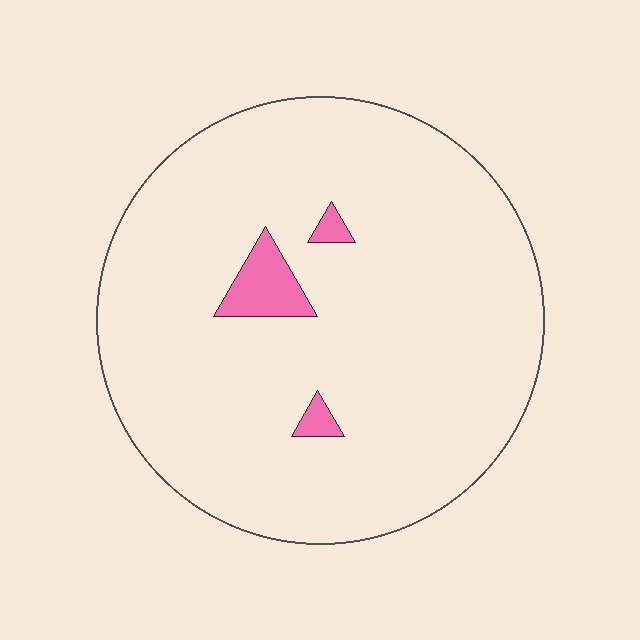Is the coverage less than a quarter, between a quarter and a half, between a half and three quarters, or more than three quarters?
Less than a quarter.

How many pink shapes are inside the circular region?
3.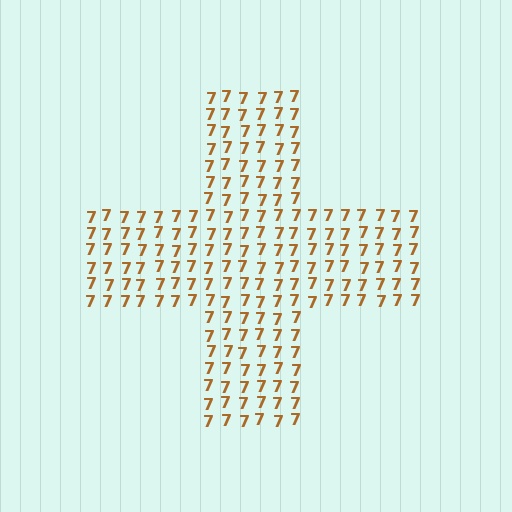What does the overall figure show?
The overall figure shows a cross.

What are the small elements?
The small elements are digit 7's.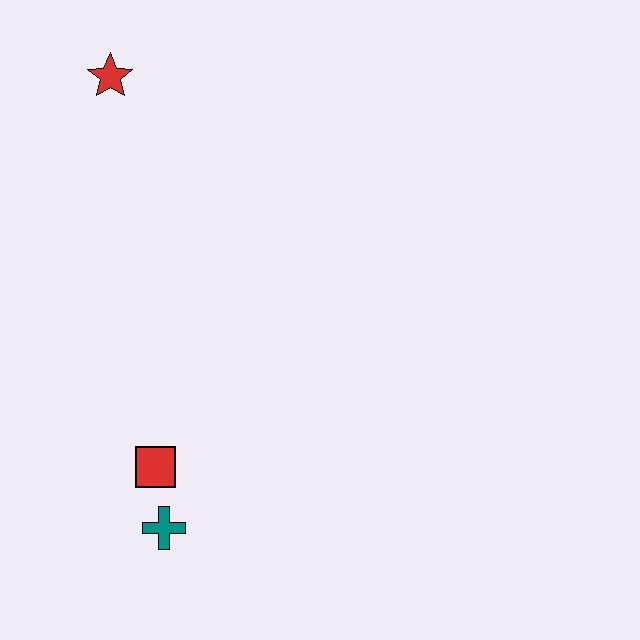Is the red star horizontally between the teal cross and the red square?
No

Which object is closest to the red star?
The red square is closest to the red star.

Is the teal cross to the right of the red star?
Yes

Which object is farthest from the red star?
The teal cross is farthest from the red star.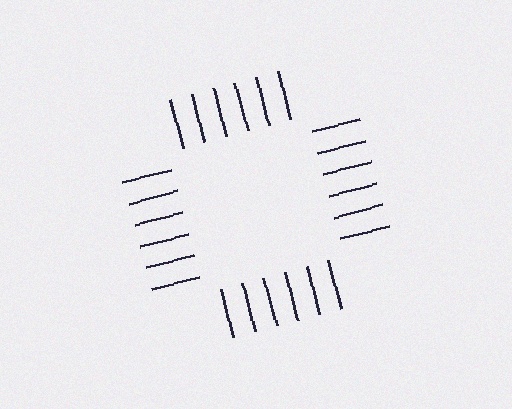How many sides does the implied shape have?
4 sides — the line-ends trace a square.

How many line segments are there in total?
24 — 6 along each of the 4 edges.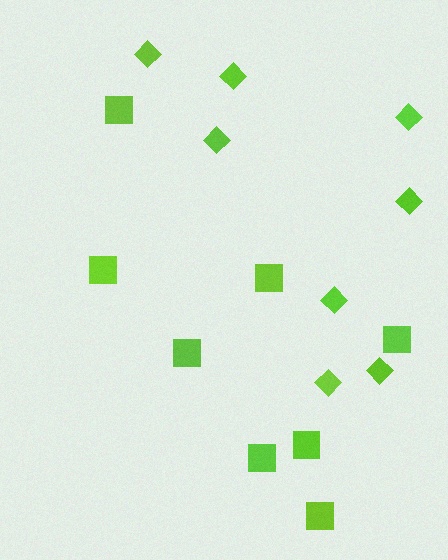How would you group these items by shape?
There are 2 groups: one group of squares (8) and one group of diamonds (8).